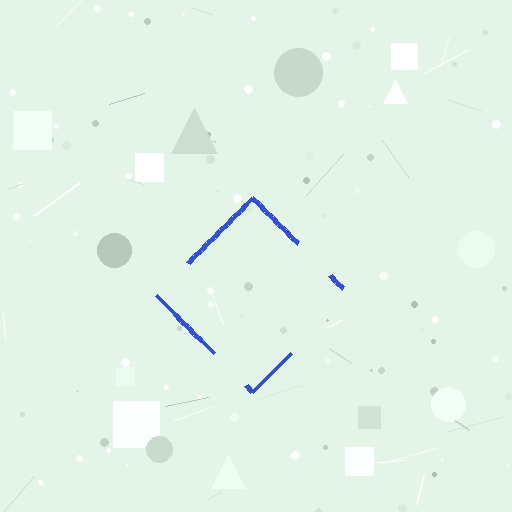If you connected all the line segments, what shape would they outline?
They would outline a diamond.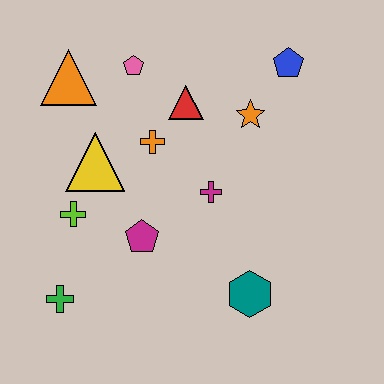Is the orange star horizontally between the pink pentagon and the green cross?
No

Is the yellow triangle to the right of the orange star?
No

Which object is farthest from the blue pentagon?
The green cross is farthest from the blue pentagon.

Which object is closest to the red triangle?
The orange cross is closest to the red triangle.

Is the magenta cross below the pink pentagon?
Yes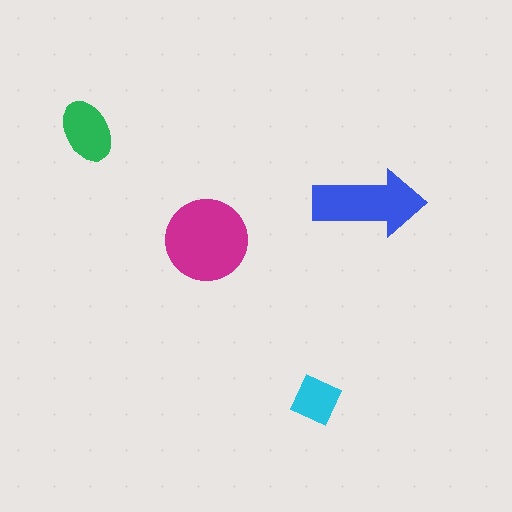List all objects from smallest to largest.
The cyan diamond, the green ellipse, the blue arrow, the magenta circle.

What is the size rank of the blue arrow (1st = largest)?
2nd.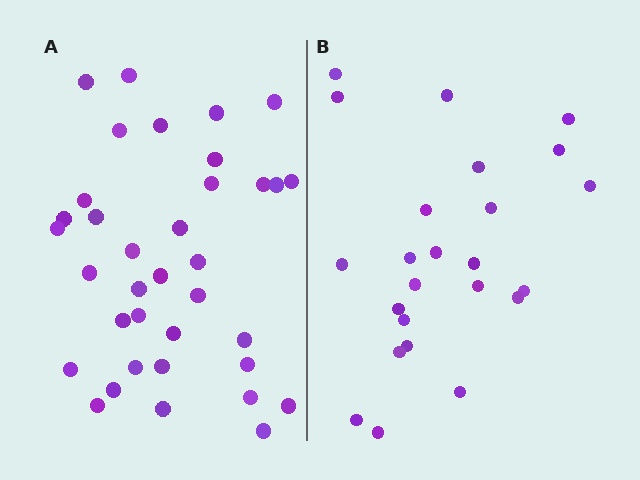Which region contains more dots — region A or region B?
Region A (the left region) has more dots.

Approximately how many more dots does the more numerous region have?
Region A has roughly 12 or so more dots than region B.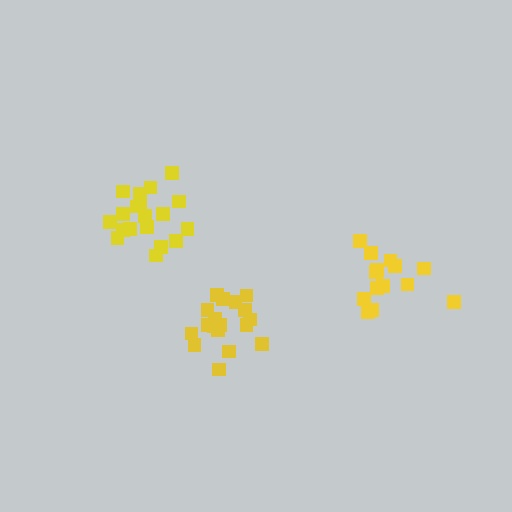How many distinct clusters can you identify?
There are 3 distinct clusters.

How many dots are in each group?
Group 1: 14 dots, Group 2: 18 dots, Group 3: 19 dots (51 total).